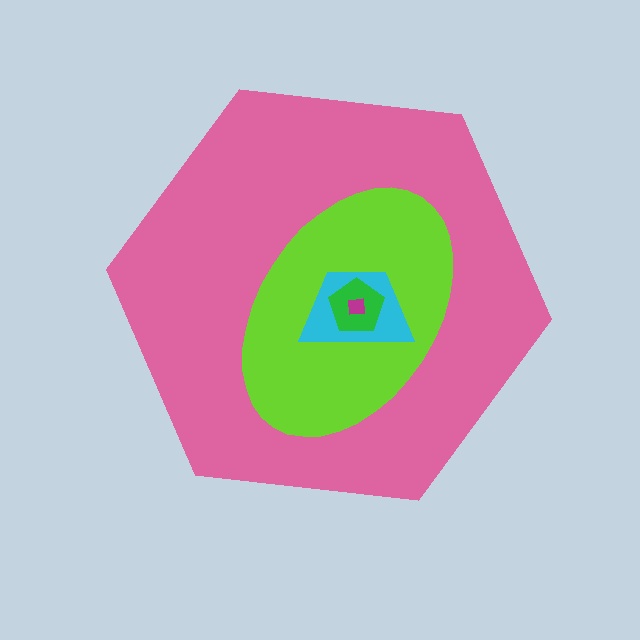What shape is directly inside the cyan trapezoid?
The green pentagon.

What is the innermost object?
The magenta square.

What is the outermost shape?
The pink hexagon.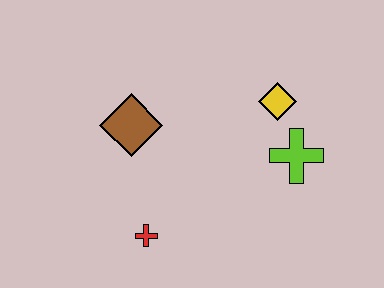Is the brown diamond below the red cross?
No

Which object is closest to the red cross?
The brown diamond is closest to the red cross.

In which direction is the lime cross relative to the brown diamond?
The lime cross is to the right of the brown diamond.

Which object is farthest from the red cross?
The yellow diamond is farthest from the red cross.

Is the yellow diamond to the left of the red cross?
No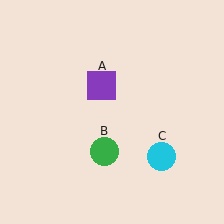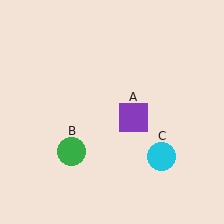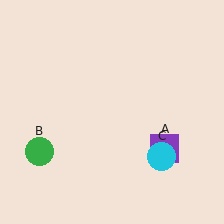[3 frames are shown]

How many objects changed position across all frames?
2 objects changed position: purple square (object A), green circle (object B).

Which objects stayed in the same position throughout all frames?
Cyan circle (object C) remained stationary.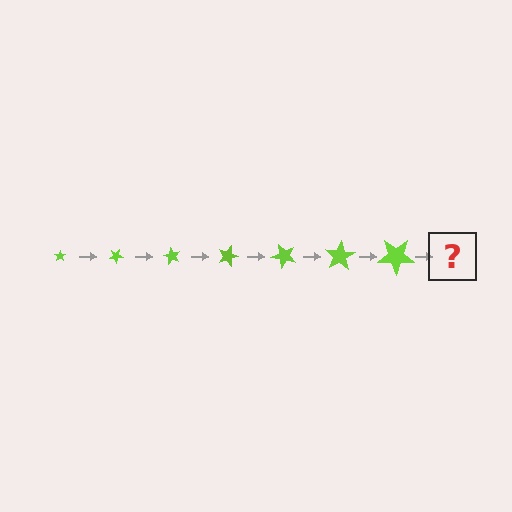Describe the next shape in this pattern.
It should be a star, larger than the previous one and rotated 210 degrees from the start.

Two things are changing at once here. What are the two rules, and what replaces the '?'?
The two rules are that the star grows larger each step and it rotates 30 degrees each step. The '?' should be a star, larger than the previous one and rotated 210 degrees from the start.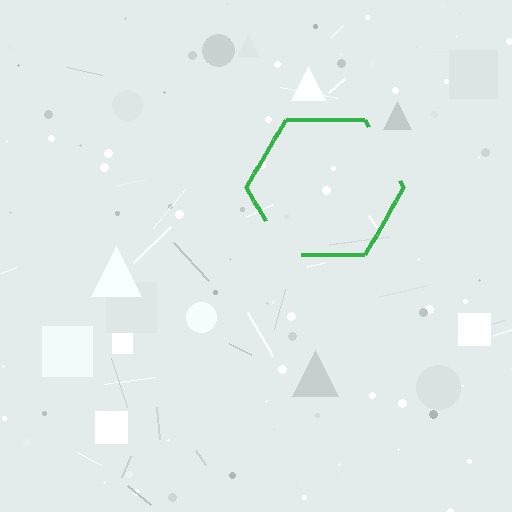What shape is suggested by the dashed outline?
The dashed outline suggests a hexagon.